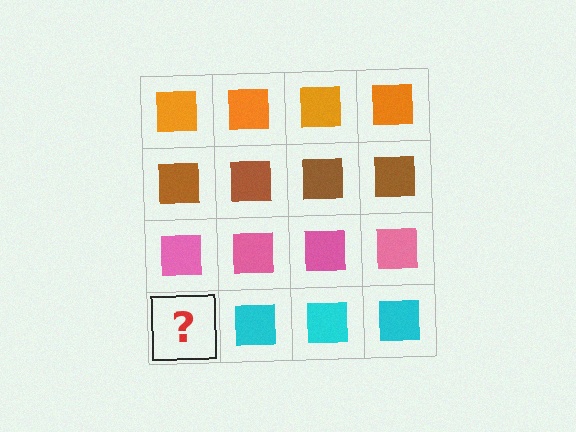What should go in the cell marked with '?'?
The missing cell should contain a cyan square.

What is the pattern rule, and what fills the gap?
The rule is that each row has a consistent color. The gap should be filled with a cyan square.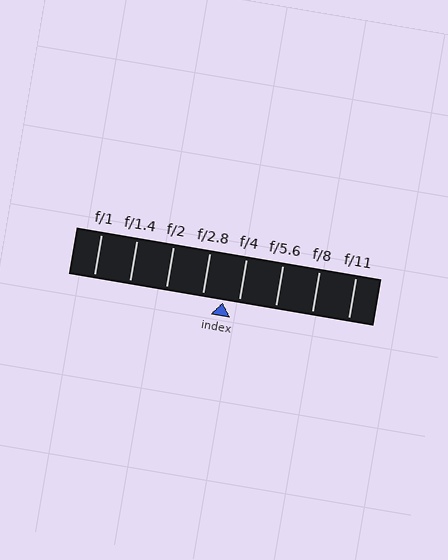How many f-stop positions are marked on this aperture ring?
There are 8 f-stop positions marked.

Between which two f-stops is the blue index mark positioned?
The index mark is between f/2.8 and f/4.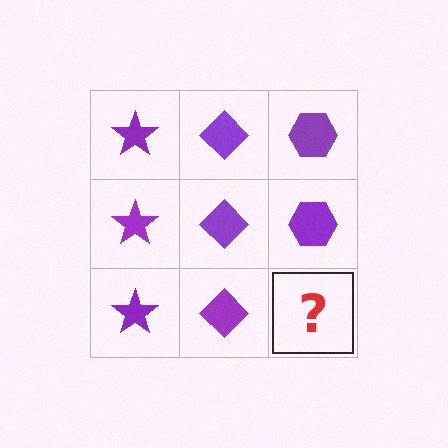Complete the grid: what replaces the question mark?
The question mark should be replaced with a purple hexagon.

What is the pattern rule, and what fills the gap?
The rule is that each column has a consistent shape. The gap should be filled with a purple hexagon.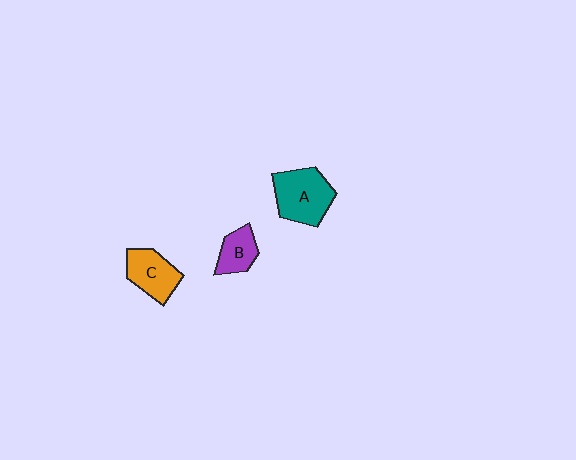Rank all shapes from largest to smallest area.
From largest to smallest: A (teal), C (orange), B (purple).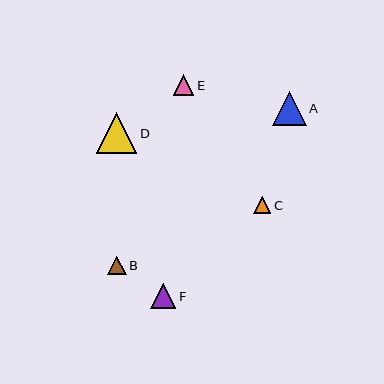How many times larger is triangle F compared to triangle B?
Triangle F is approximately 1.4 times the size of triangle B.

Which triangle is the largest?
Triangle D is the largest with a size of approximately 41 pixels.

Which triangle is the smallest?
Triangle C is the smallest with a size of approximately 17 pixels.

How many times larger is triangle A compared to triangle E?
Triangle A is approximately 1.7 times the size of triangle E.